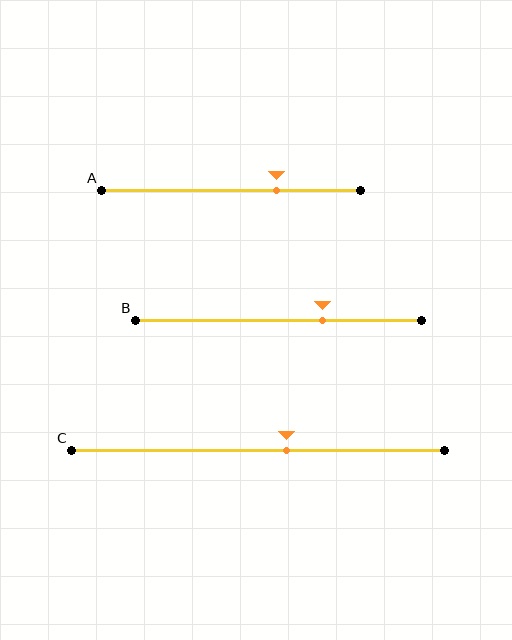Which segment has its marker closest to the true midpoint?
Segment C has its marker closest to the true midpoint.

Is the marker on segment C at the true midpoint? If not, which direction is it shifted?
No, the marker on segment C is shifted to the right by about 7% of the segment length.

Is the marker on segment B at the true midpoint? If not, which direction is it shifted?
No, the marker on segment B is shifted to the right by about 16% of the segment length.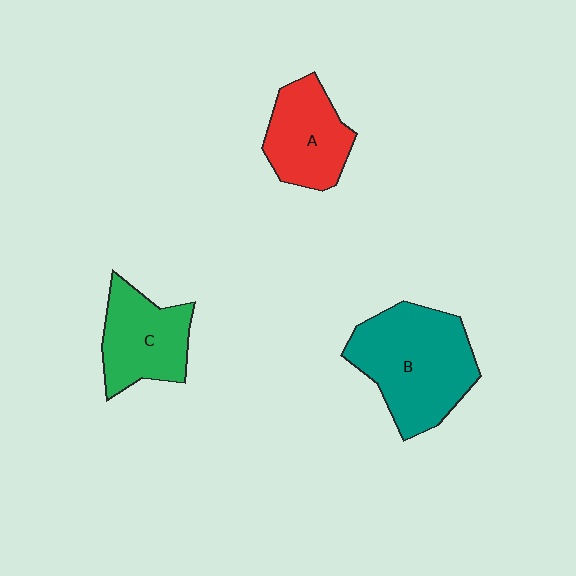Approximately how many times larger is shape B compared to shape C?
Approximately 1.5 times.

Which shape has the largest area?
Shape B (teal).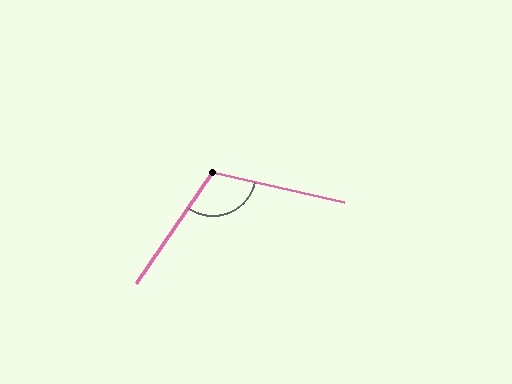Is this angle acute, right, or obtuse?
It is obtuse.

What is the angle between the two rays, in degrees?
Approximately 112 degrees.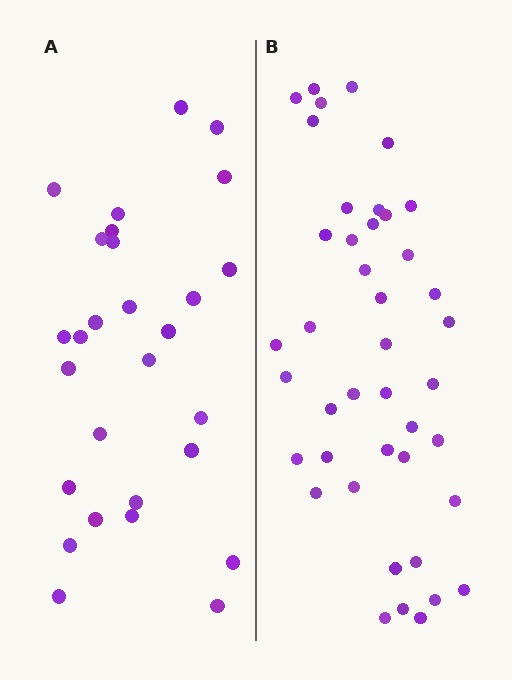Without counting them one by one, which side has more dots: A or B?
Region B (the right region) has more dots.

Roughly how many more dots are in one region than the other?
Region B has approximately 15 more dots than region A.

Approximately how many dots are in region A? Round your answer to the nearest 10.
About 30 dots. (The exact count is 28, which rounds to 30.)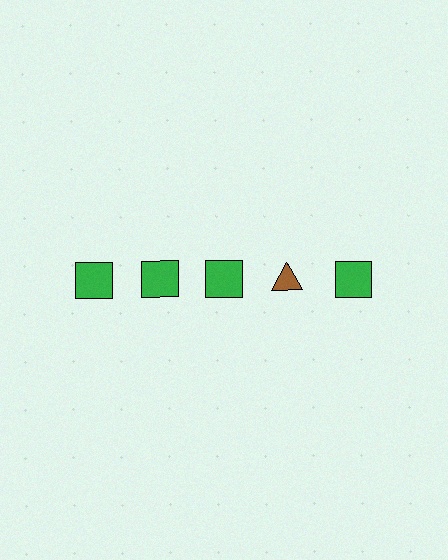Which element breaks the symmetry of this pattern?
The brown triangle in the top row, second from right column breaks the symmetry. All other shapes are green squares.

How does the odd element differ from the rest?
It differs in both color (brown instead of green) and shape (triangle instead of square).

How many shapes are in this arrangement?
There are 5 shapes arranged in a grid pattern.